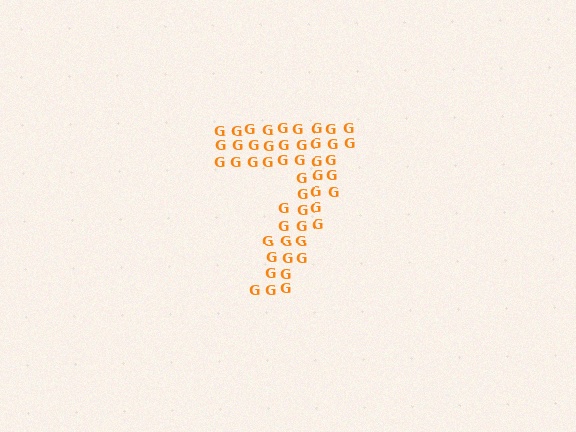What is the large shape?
The large shape is the digit 7.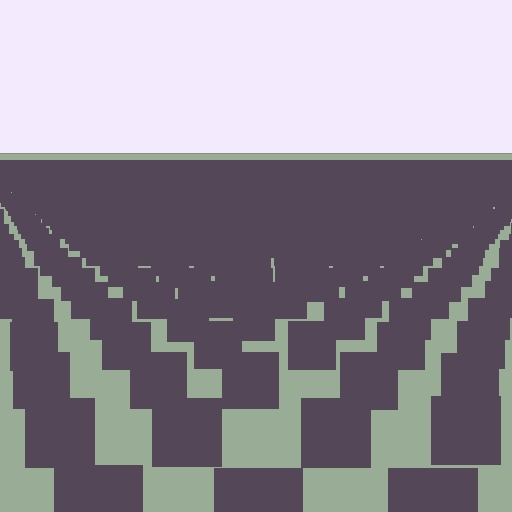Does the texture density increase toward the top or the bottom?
Density increases toward the top.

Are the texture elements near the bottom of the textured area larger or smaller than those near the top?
Larger. Near the bottom, elements are closer to the viewer and appear at a bigger on-screen size.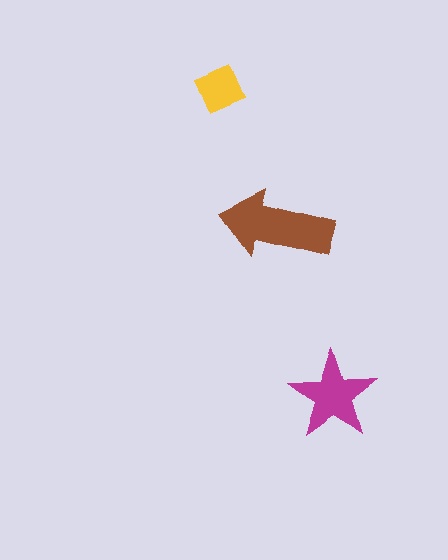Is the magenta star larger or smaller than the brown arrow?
Smaller.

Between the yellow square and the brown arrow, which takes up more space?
The brown arrow.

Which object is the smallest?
The yellow square.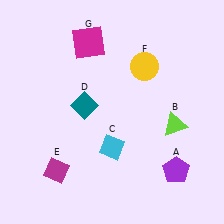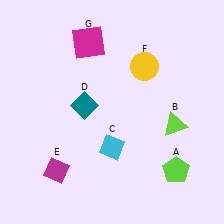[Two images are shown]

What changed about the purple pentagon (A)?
In Image 1, A is purple. In Image 2, it changed to lime.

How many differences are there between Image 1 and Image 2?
There is 1 difference between the two images.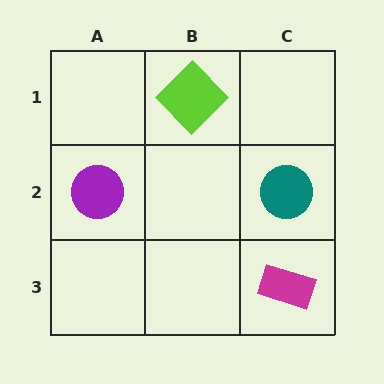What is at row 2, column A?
A purple circle.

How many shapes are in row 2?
2 shapes.